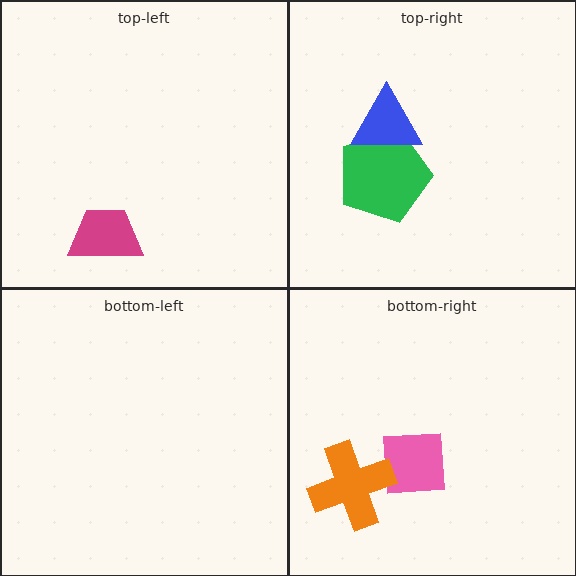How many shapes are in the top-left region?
1.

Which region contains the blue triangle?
The top-right region.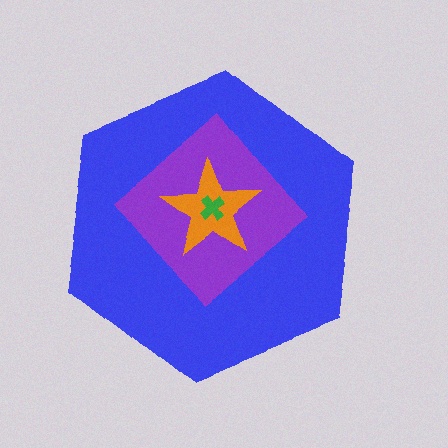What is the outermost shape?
The blue hexagon.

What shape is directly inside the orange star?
The green cross.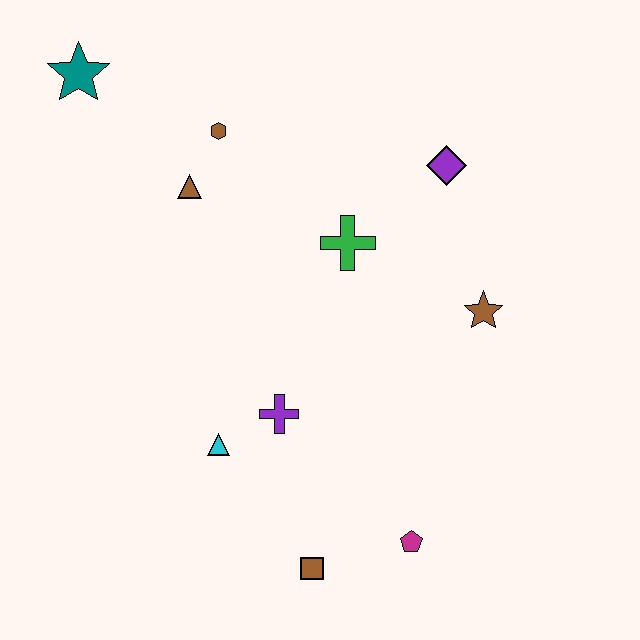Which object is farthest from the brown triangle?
The magenta pentagon is farthest from the brown triangle.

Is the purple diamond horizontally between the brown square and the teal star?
No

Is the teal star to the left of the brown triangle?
Yes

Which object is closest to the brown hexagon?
The brown triangle is closest to the brown hexagon.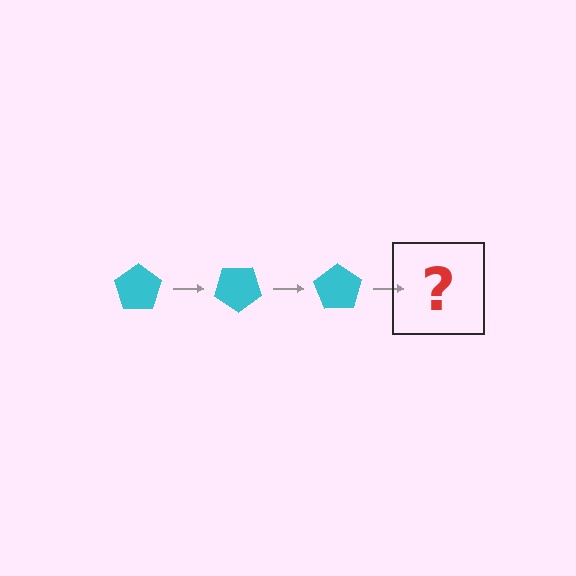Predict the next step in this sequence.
The next step is a cyan pentagon rotated 105 degrees.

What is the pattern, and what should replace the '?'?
The pattern is that the pentagon rotates 35 degrees each step. The '?' should be a cyan pentagon rotated 105 degrees.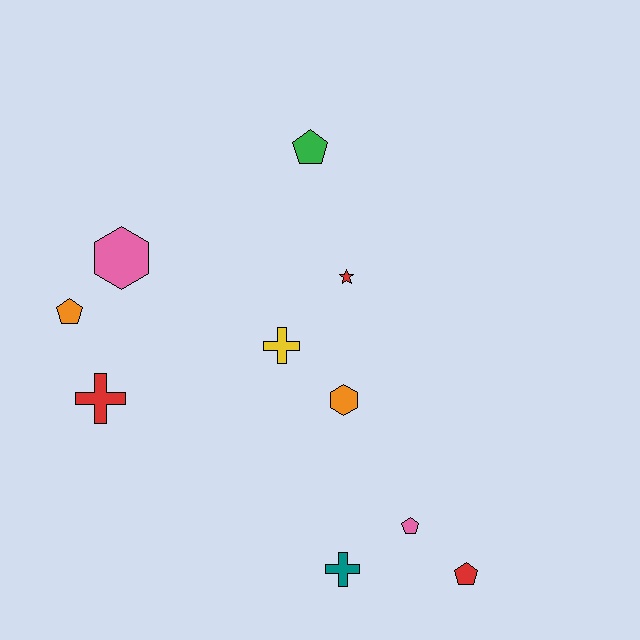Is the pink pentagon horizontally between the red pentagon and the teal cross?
Yes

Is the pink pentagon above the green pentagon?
No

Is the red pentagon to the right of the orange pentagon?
Yes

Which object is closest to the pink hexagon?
The orange pentagon is closest to the pink hexagon.